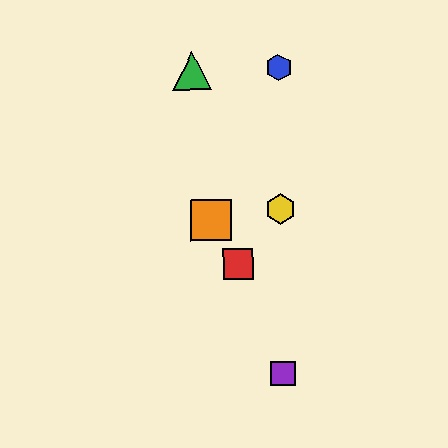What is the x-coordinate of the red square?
The red square is at x≈238.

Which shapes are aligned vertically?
The blue hexagon, the yellow hexagon, the purple square are aligned vertically.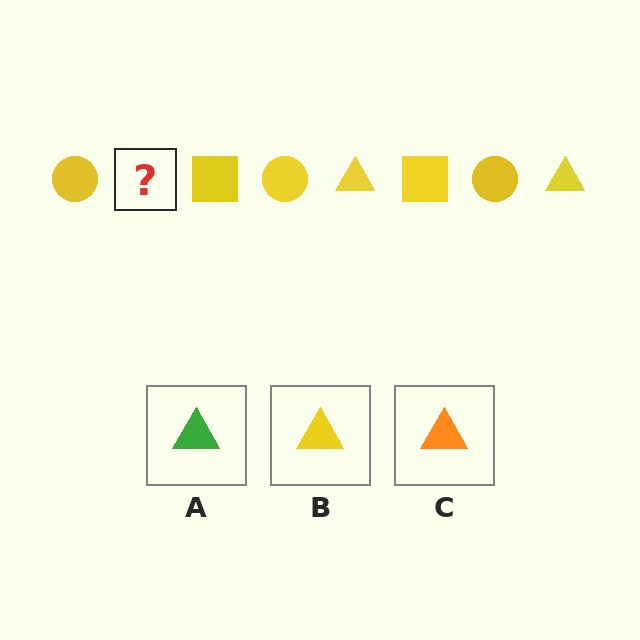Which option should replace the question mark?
Option B.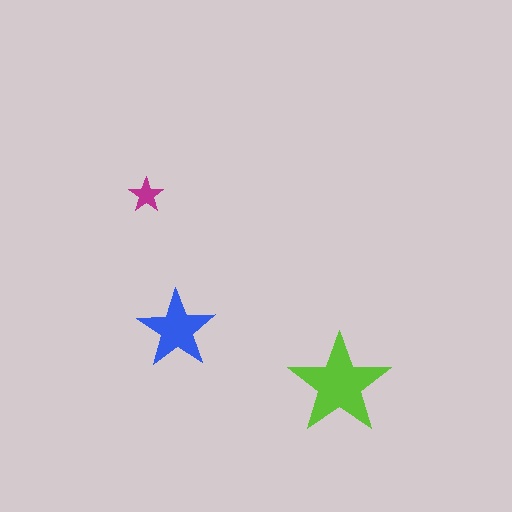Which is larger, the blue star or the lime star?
The lime one.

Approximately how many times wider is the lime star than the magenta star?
About 3 times wider.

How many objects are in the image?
There are 3 objects in the image.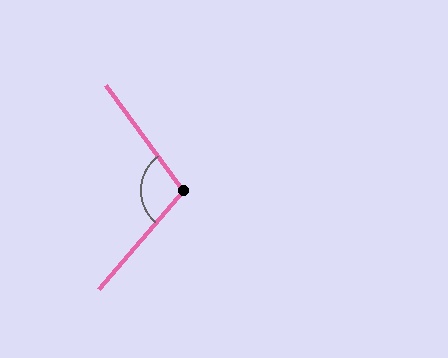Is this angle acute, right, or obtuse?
It is obtuse.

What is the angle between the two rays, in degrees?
Approximately 103 degrees.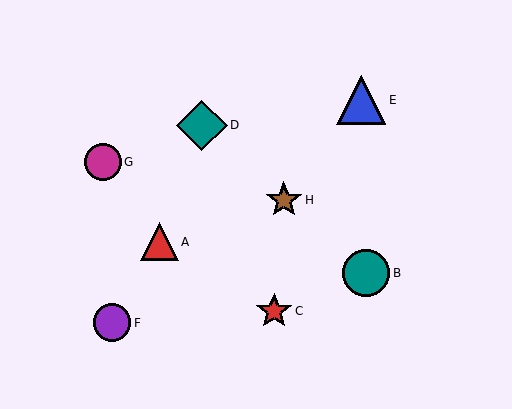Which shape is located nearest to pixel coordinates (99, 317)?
The purple circle (labeled F) at (112, 323) is nearest to that location.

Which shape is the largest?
The teal diamond (labeled D) is the largest.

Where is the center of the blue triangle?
The center of the blue triangle is at (361, 100).